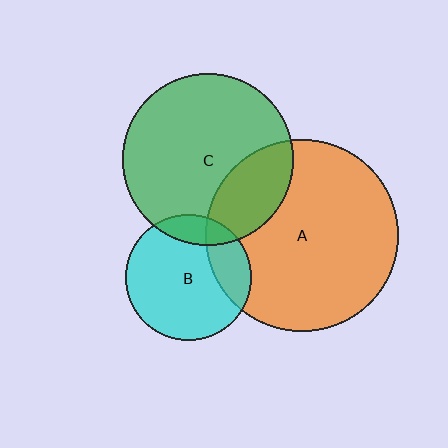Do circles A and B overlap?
Yes.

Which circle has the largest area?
Circle A (orange).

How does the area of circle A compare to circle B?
Approximately 2.3 times.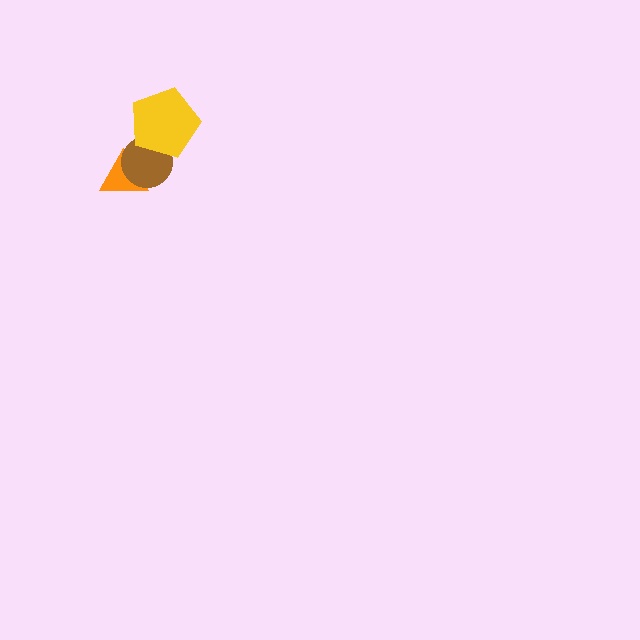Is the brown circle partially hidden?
Yes, it is partially covered by another shape.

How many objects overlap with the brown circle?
2 objects overlap with the brown circle.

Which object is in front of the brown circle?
The yellow pentagon is in front of the brown circle.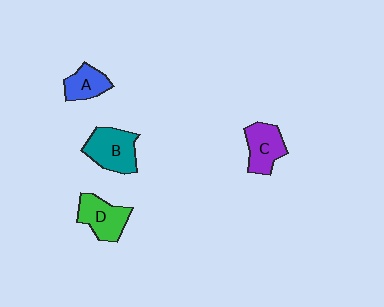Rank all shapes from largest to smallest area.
From largest to smallest: B (teal), D (green), C (purple), A (blue).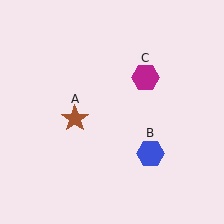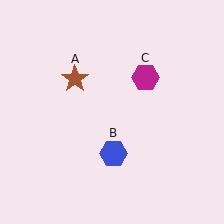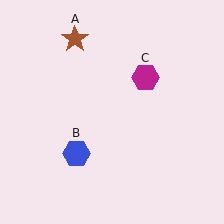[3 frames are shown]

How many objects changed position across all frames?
2 objects changed position: brown star (object A), blue hexagon (object B).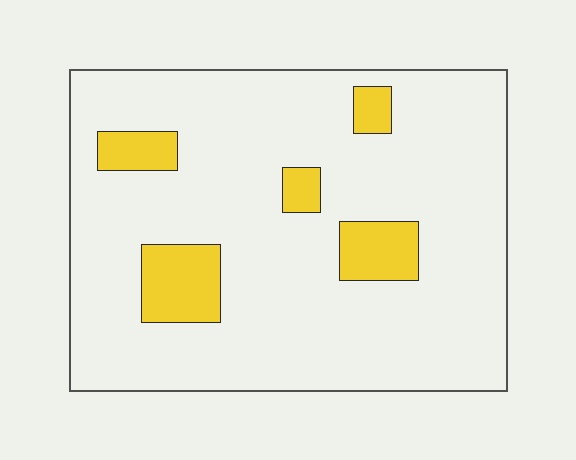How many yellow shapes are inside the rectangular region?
5.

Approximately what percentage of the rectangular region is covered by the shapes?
Approximately 15%.